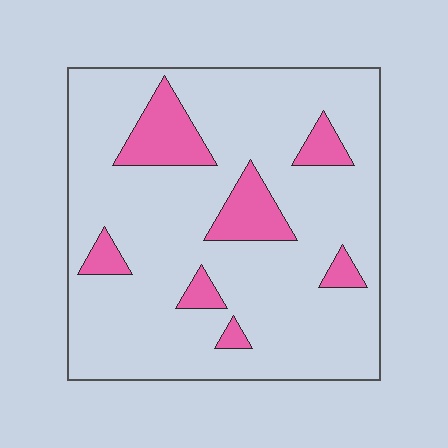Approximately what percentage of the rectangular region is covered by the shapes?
Approximately 15%.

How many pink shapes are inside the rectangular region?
7.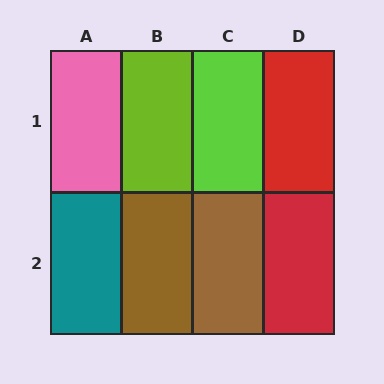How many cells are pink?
1 cell is pink.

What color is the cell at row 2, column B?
Brown.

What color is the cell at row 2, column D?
Red.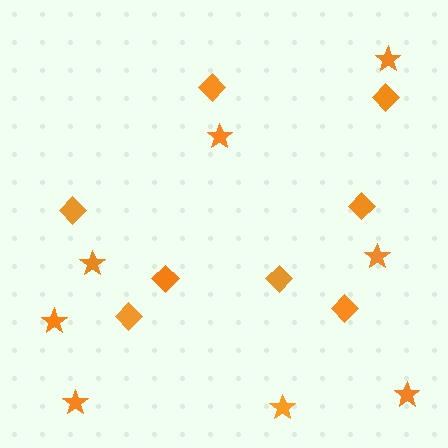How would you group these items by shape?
There are 2 groups: one group of stars (8) and one group of diamonds (8).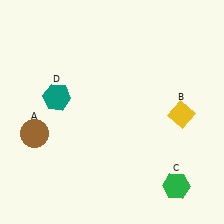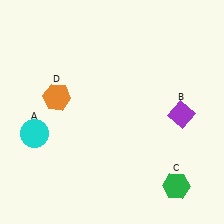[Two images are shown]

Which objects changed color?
A changed from brown to cyan. B changed from yellow to purple. D changed from teal to orange.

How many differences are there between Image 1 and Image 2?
There are 3 differences between the two images.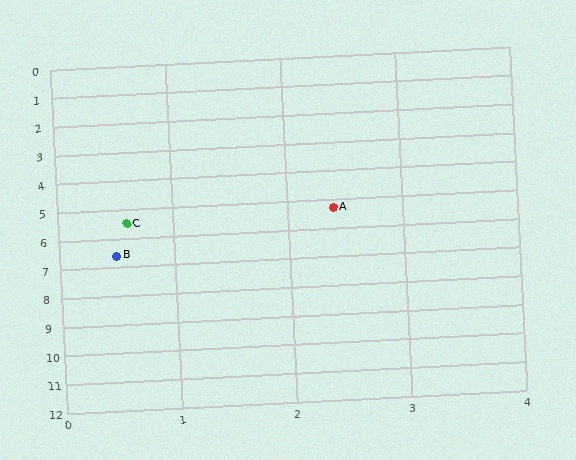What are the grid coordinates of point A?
Point A is at approximately (2.4, 5.3).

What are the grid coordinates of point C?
Point C is at approximately (0.6, 5.5).